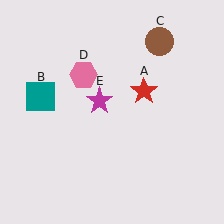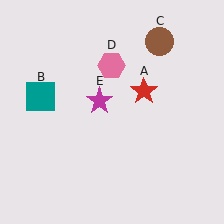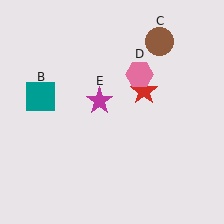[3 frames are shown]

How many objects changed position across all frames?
1 object changed position: pink hexagon (object D).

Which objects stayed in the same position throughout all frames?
Red star (object A) and teal square (object B) and brown circle (object C) and magenta star (object E) remained stationary.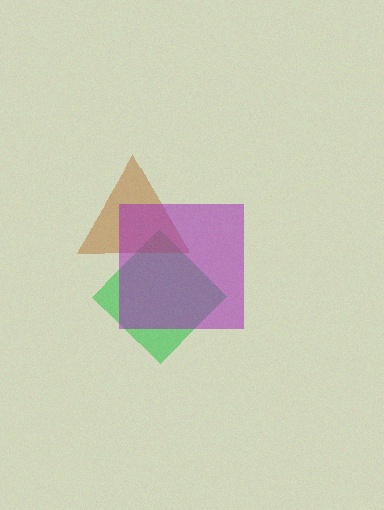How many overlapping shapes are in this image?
There are 3 overlapping shapes in the image.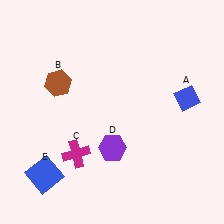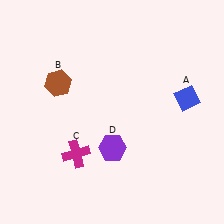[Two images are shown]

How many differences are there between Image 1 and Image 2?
There is 1 difference between the two images.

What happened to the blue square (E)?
The blue square (E) was removed in Image 2. It was in the bottom-left area of Image 1.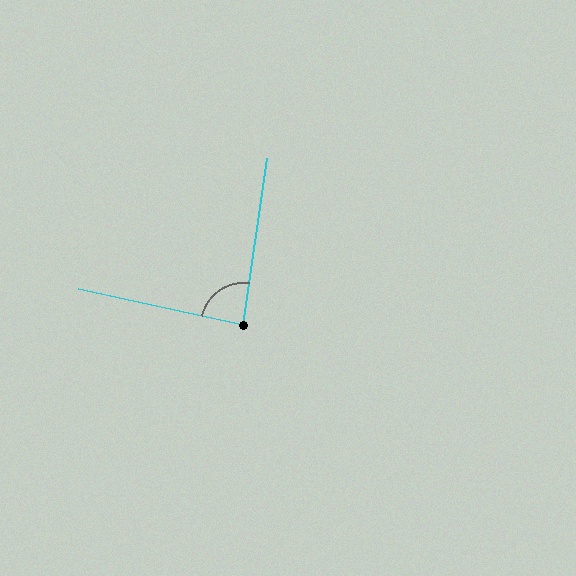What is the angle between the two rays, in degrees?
Approximately 86 degrees.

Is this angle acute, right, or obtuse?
It is approximately a right angle.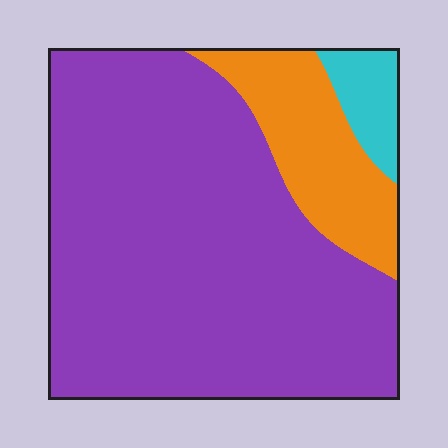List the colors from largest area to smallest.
From largest to smallest: purple, orange, cyan.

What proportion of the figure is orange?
Orange takes up about one sixth (1/6) of the figure.